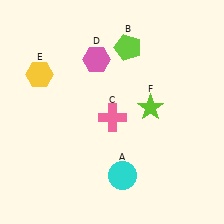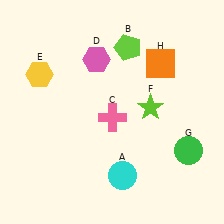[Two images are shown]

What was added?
A green circle (G), an orange square (H) were added in Image 2.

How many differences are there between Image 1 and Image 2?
There are 2 differences between the two images.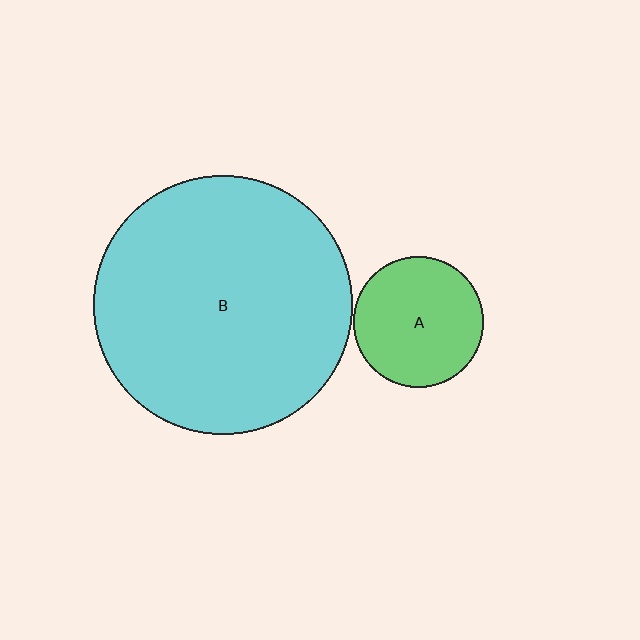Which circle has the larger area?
Circle B (cyan).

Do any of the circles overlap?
No, none of the circles overlap.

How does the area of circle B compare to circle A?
Approximately 4.0 times.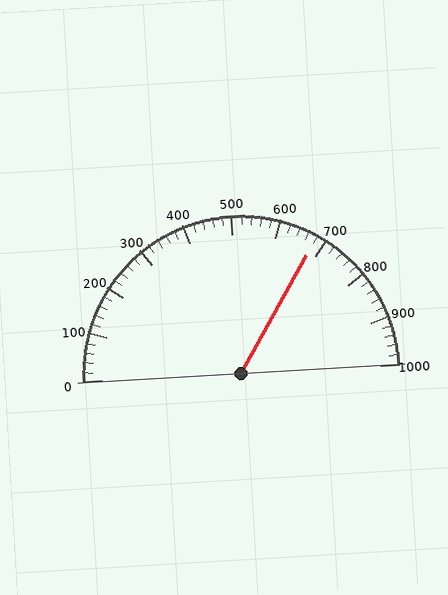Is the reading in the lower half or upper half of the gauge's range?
The reading is in the upper half of the range (0 to 1000).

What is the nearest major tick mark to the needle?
The nearest major tick mark is 700.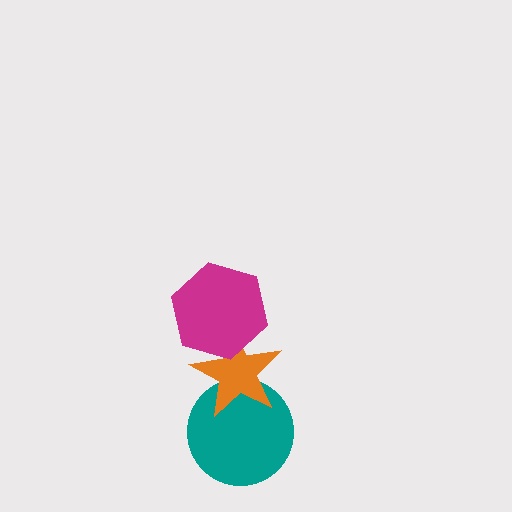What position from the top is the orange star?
The orange star is 2nd from the top.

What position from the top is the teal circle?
The teal circle is 3rd from the top.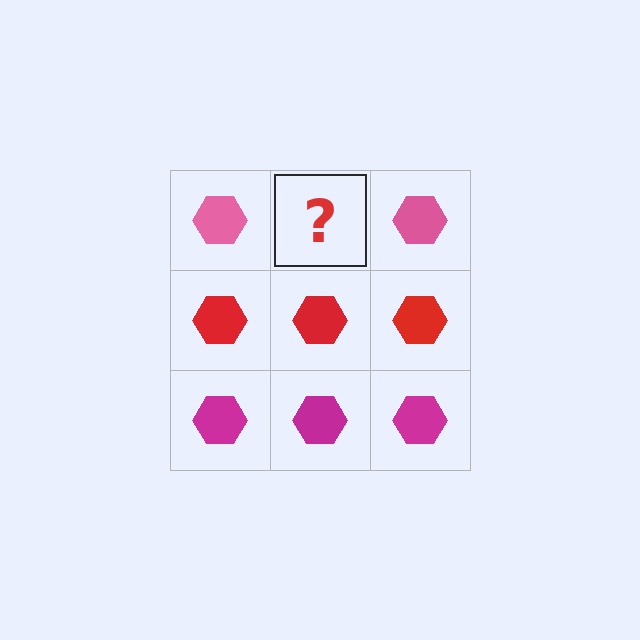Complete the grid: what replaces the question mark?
The question mark should be replaced with a pink hexagon.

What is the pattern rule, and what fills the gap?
The rule is that each row has a consistent color. The gap should be filled with a pink hexagon.